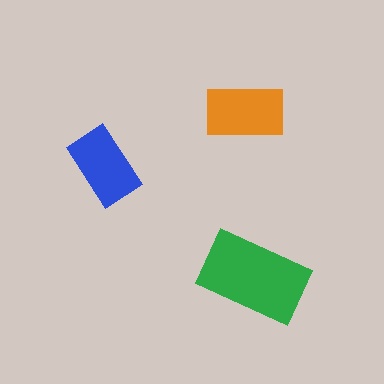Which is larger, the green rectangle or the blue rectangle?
The green one.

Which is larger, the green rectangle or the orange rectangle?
The green one.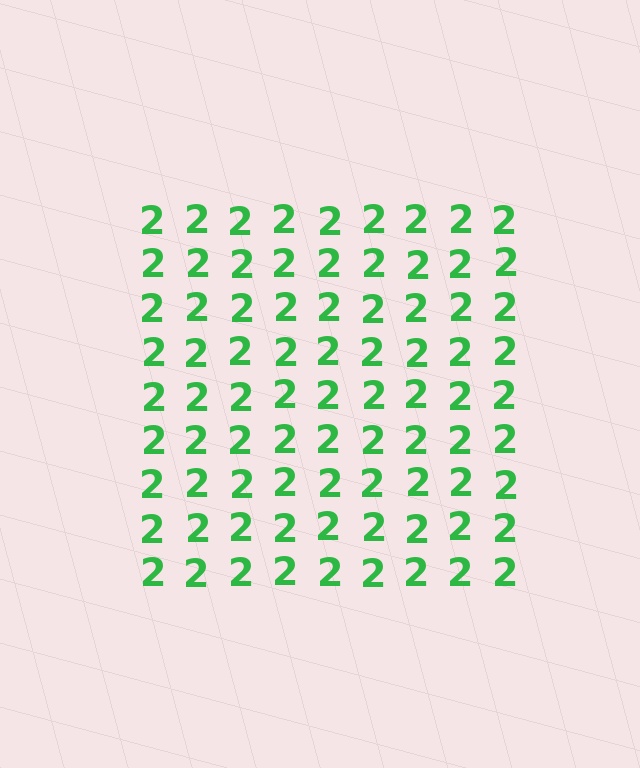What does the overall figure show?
The overall figure shows a square.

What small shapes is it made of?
It is made of small digit 2's.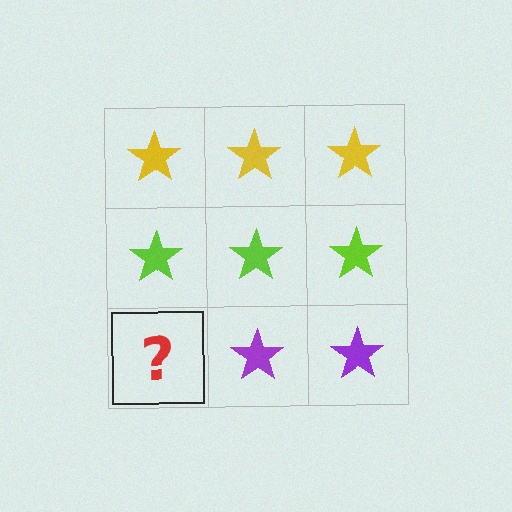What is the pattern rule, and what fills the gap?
The rule is that each row has a consistent color. The gap should be filled with a purple star.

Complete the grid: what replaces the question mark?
The question mark should be replaced with a purple star.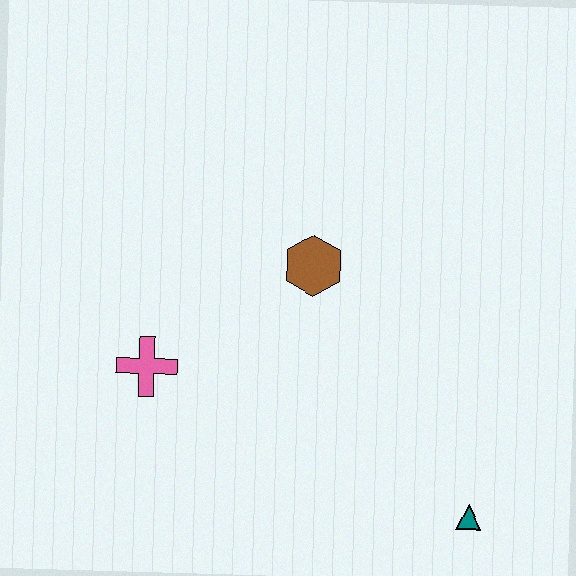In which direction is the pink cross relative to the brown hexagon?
The pink cross is to the left of the brown hexagon.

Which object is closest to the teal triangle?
The brown hexagon is closest to the teal triangle.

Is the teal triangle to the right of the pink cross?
Yes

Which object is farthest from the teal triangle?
The pink cross is farthest from the teal triangle.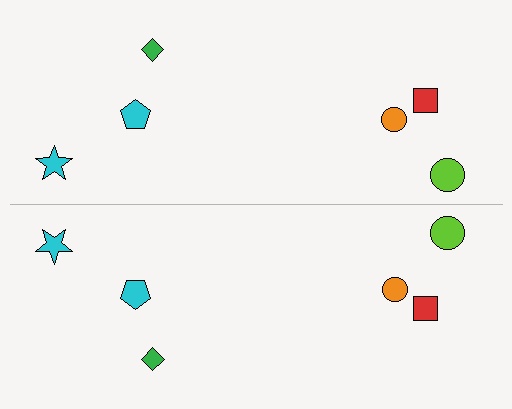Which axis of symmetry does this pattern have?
The pattern has a horizontal axis of symmetry running through the center of the image.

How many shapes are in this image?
There are 12 shapes in this image.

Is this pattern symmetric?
Yes, this pattern has bilateral (reflection) symmetry.